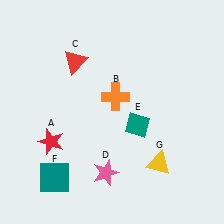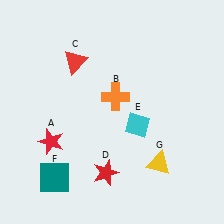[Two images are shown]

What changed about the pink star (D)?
In Image 1, D is pink. In Image 2, it changed to red.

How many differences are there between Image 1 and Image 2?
There are 2 differences between the two images.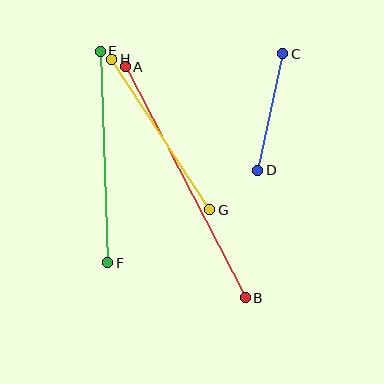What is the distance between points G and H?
The distance is approximately 180 pixels.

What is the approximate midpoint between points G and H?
The midpoint is at approximately (161, 134) pixels.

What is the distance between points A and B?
The distance is approximately 260 pixels.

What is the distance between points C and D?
The distance is approximately 119 pixels.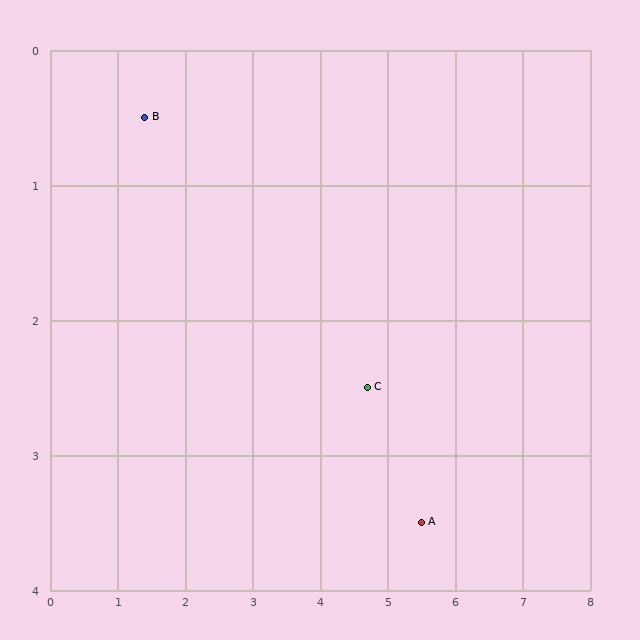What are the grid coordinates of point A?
Point A is at approximately (5.5, 3.5).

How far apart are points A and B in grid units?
Points A and B are about 5.1 grid units apart.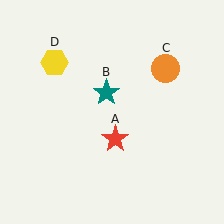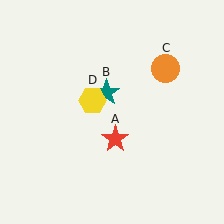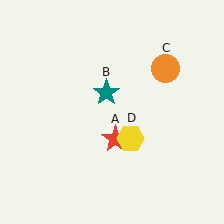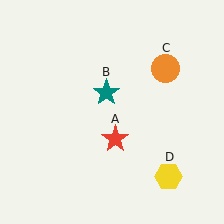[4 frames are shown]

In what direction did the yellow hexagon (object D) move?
The yellow hexagon (object D) moved down and to the right.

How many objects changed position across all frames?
1 object changed position: yellow hexagon (object D).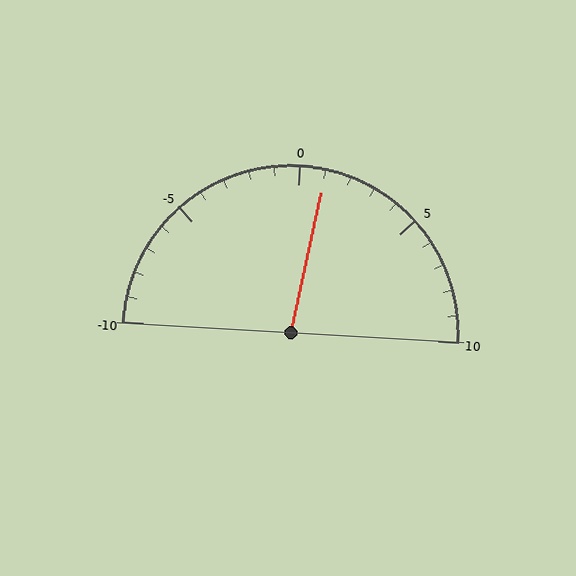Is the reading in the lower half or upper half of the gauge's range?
The reading is in the upper half of the range (-10 to 10).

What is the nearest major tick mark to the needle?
The nearest major tick mark is 0.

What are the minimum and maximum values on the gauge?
The gauge ranges from -10 to 10.